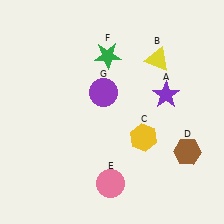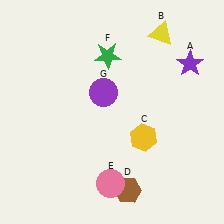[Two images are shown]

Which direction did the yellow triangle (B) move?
The yellow triangle (B) moved up.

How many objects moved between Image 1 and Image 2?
3 objects moved between the two images.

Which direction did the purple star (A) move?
The purple star (A) moved up.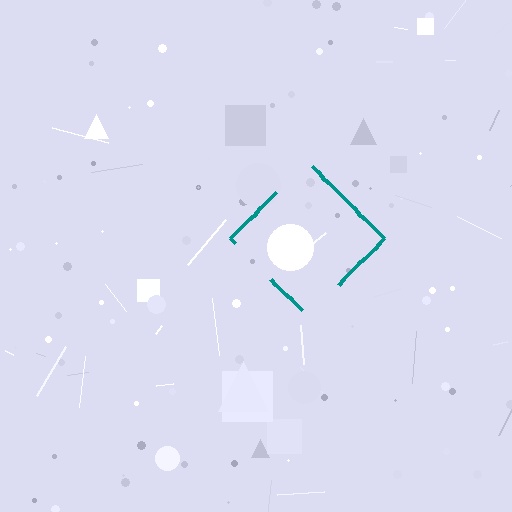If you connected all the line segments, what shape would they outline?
They would outline a diamond.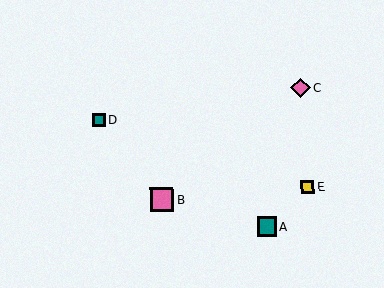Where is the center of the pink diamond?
The center of the pink diamond is at (301, 87).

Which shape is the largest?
The pink square (labeled B) is the largest.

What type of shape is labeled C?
Shape C is a pink diamond.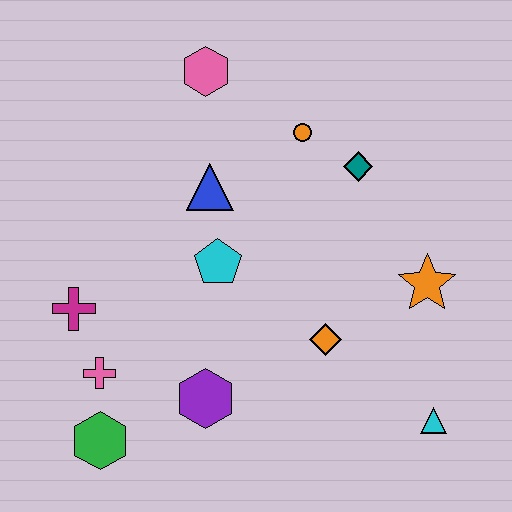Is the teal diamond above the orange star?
Yes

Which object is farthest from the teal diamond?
The green hexagon is farthest from the teal diamond.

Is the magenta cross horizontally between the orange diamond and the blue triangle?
No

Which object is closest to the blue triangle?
The cyan pentagon is closest to the blue triangle.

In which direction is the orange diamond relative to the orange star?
The orange diamond is to the left of the orange star.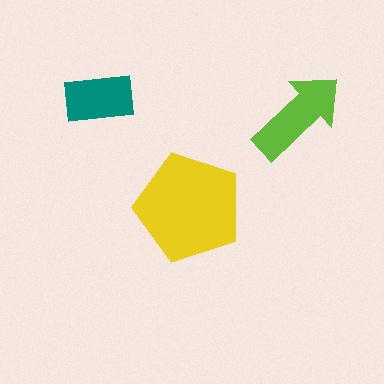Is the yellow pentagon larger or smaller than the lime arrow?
Larger.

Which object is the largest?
The yellow pentagon.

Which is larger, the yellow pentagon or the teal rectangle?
The yellow pentagon.